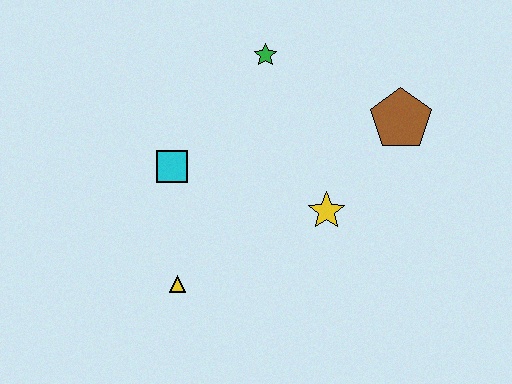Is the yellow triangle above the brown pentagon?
No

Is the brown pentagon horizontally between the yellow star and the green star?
No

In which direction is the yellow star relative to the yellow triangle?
The yellow star is to the right of the yellow triangle.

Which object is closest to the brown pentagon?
The yellow star is closest to the brown pentagon.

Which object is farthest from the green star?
The yellow triangle is farthest from the green star.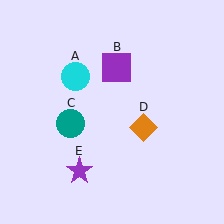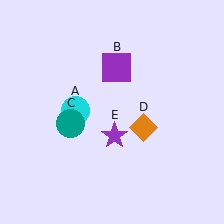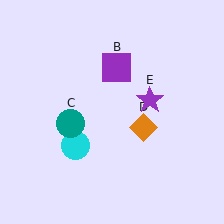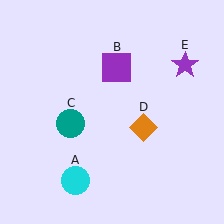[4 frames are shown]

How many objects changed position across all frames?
2 objects changed position: cyan circle (object A), purple star (object E).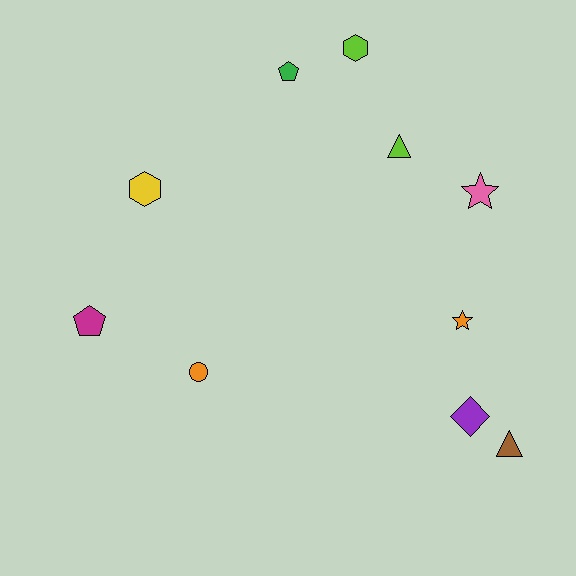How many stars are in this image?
There are 2 stars.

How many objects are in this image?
There are 10 objects.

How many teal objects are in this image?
There are no teal objects.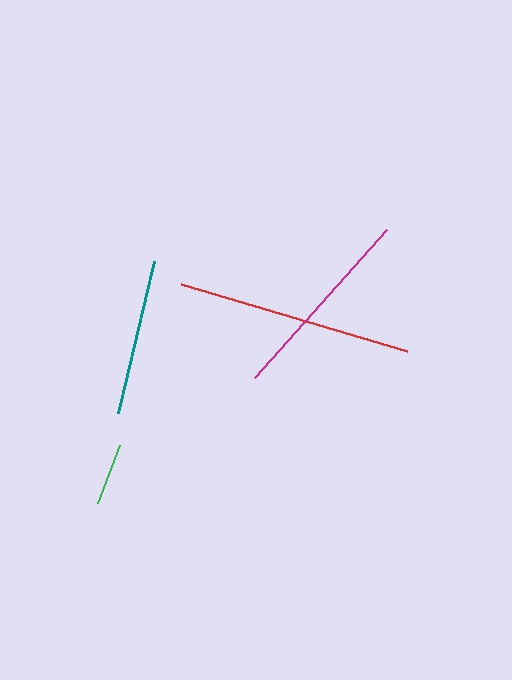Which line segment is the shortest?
The green line is the shortest at approximately 62 pixels.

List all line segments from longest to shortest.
From longest to shortest: red, magenta, teal, green.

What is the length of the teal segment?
The teal segment is approximately 157 pixels long.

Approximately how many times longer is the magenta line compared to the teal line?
The magenta line is approximately 1.3 times the length of the teal line.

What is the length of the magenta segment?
The magenta segment is approximately 199 pixels long.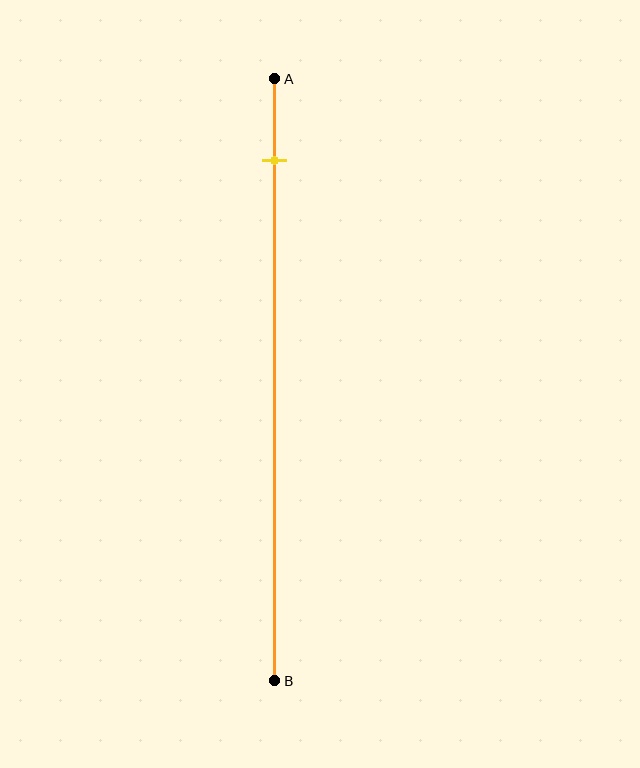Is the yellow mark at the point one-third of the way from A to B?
No, the mark is at about 15% from A, not at the 33% one-third point.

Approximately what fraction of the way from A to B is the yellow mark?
The yellow mark is approximately 15% of the way from A to B.